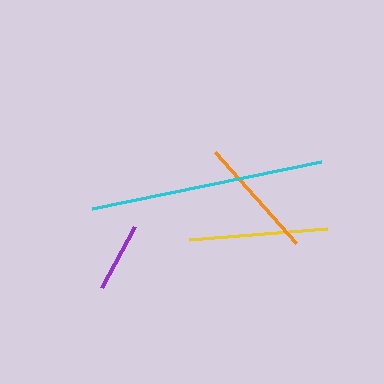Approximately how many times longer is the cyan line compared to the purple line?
The cyan line is approximately 3.3 times the length of the purple line.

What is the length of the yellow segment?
The yellow segment is approximately 139 pixels long.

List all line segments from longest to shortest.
From longest to shortest: cyan, yellow, orange, purple.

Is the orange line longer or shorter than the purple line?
The orange line is longer than the purple line.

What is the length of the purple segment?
The purple segment is approximately 70 pixels long.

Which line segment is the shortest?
The purple line is the shortest at approximately 70 pixels.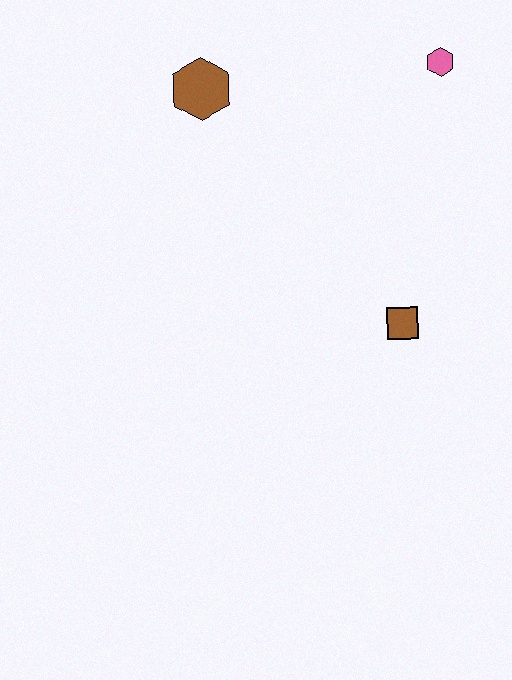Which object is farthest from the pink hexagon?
The brown square is farthest from the pink hexagon.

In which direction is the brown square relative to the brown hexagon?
The brown square is below the brown hexagon.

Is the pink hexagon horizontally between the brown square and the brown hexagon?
No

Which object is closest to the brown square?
The pink hexagon is closest to the brown square.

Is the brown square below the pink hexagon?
Yes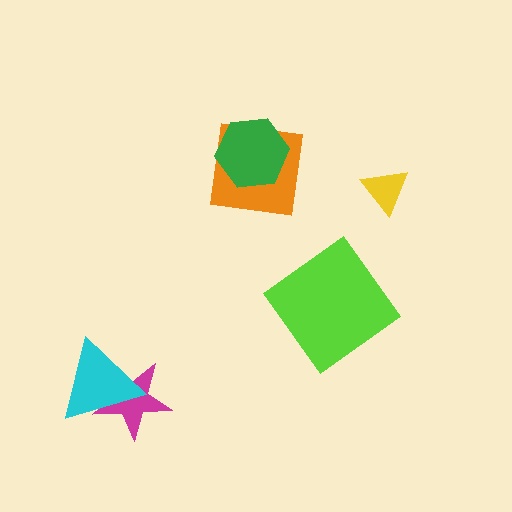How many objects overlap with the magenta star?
1 object overlaps with the magenta star.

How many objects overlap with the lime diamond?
0 objects overlap with the lime diamond.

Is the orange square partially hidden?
Yes, it is partially covered by another shape.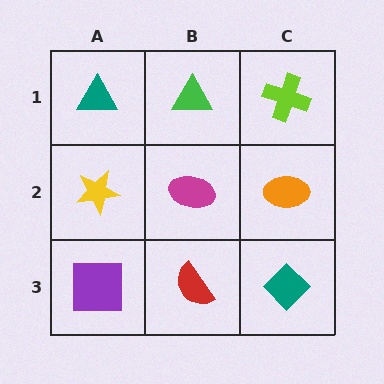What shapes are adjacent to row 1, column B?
A magenta ellipse (row 2, column B), a teal triangle (row 1, column A), a lime cross (row 1, column C).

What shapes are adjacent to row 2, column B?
A green triangle (row 1, column B), a red semicircle (row 3, column B), a yellow star (row 2, column A), an orange ellipse (row 2, column C).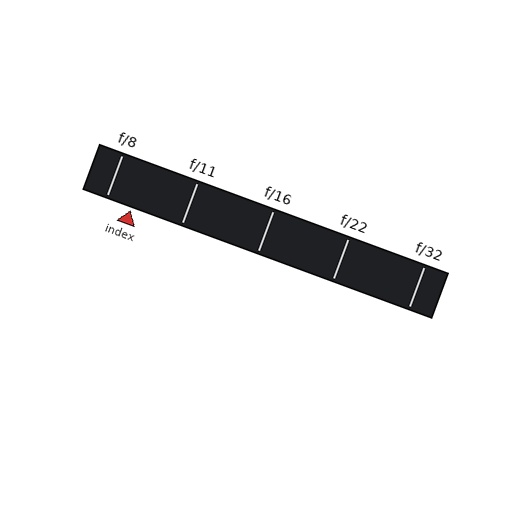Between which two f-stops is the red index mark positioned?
The index mark is between f/8 and f/11.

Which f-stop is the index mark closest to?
The index mark is closest to f/8.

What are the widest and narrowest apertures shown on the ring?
The widest aperture shown is f/8 and the narrowest is f/32.